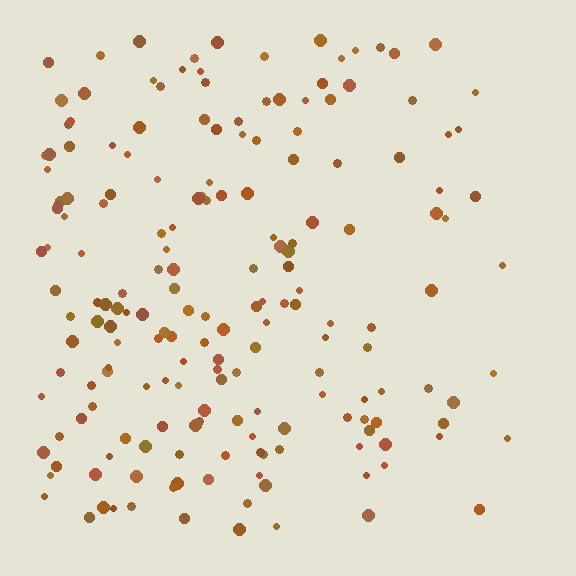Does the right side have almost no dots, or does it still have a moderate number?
Still a moderate number, just noticeably fewer than the left.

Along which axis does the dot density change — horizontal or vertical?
Horizontal.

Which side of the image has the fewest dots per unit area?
The right.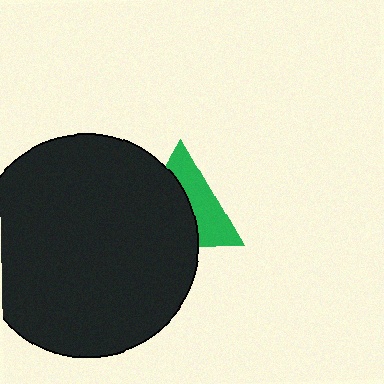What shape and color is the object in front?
The object in front is a black circle.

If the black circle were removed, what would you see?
You would see the complete green triangle.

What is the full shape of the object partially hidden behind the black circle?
The partially hidden object is a green triangle.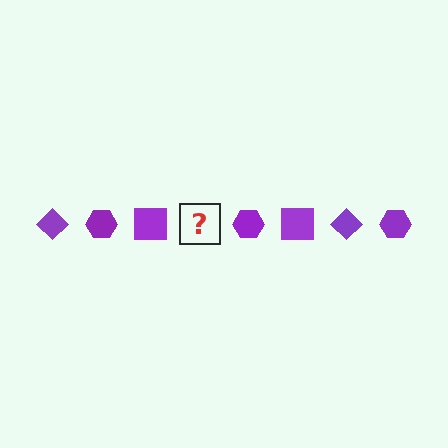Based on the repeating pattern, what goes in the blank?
The blank should be a purple diamond.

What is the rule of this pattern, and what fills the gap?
The rule is that the pattern cycles through diamond, hexagon, square shapes in purple. The gap should be filled with a purple diamond.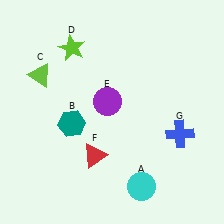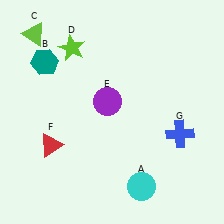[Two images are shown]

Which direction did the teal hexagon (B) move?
The teal hexagon (B) moved up.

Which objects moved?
The objects that moved are: the teal hexagon (B), the lime triangle (C), the red triangle (F).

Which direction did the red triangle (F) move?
The red triangle (F) moved left.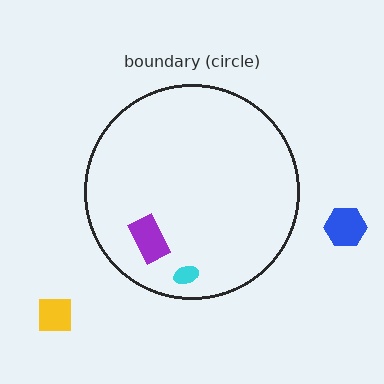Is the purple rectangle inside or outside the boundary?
Inside.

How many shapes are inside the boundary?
2 inside, 2 outside.